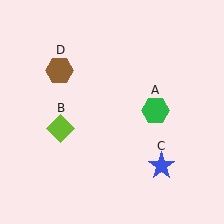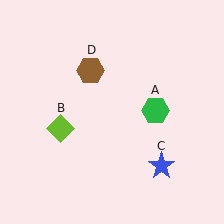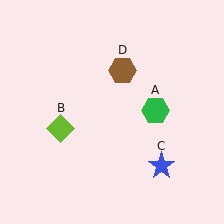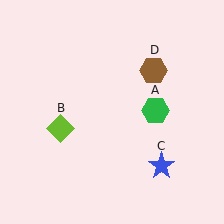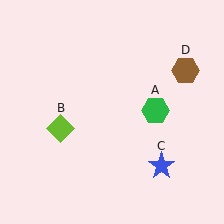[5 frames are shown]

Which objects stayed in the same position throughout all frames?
Green hexagon (object A) and lime diamond (object B) and blue star (object C) remained stationary.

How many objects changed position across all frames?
1 object changed position: brown hexagon (object D).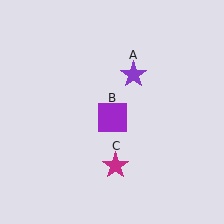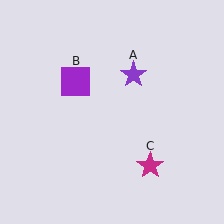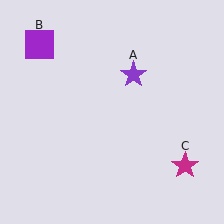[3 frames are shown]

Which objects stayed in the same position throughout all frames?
Purple star (object A) remained stationary.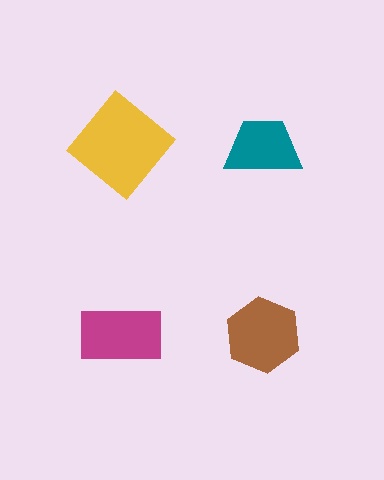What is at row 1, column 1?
A yellow diamond.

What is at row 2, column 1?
A magenta rectangle.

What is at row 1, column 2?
A teal trapezoid.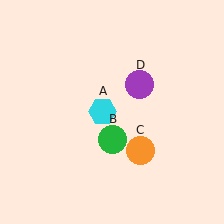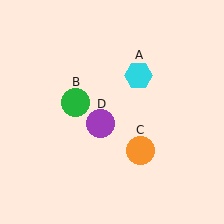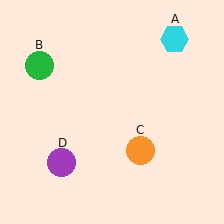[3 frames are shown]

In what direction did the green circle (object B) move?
The green circle (object B) moved up and to the left.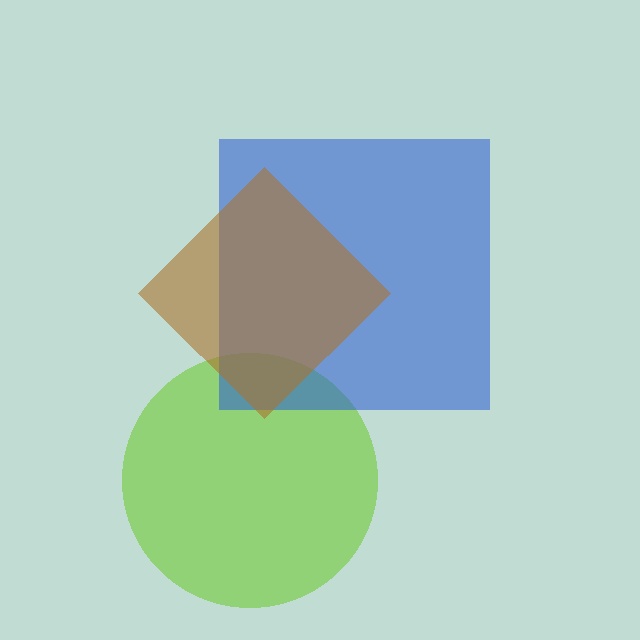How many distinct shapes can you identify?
There are 3 distinct shapes: a lime circle, a blue square, a brown diamond.